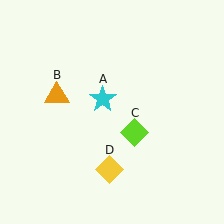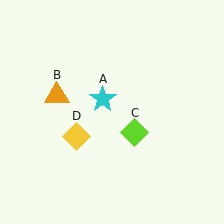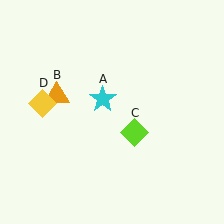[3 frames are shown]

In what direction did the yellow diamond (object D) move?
The yellow diamond (object D) moved up and to the left.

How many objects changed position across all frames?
1 object changed position: yellow diamond (object D).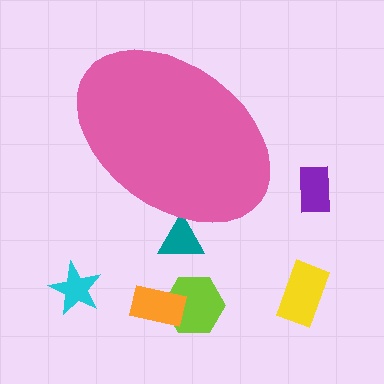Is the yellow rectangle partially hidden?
No, the yellow rectangle is fully visible.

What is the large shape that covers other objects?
A pink ellipse.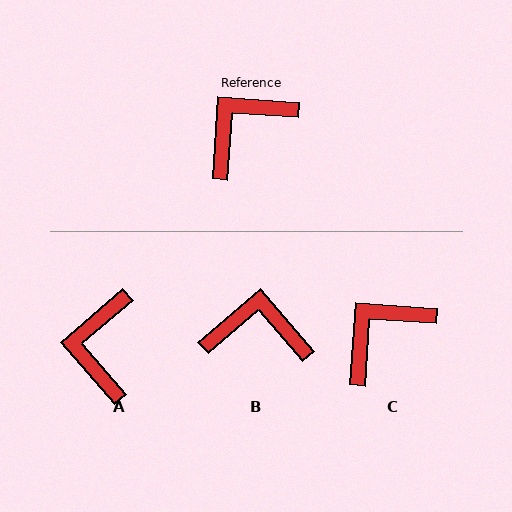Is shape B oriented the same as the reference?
No, it is off by about 46 degrees.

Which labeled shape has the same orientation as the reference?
C.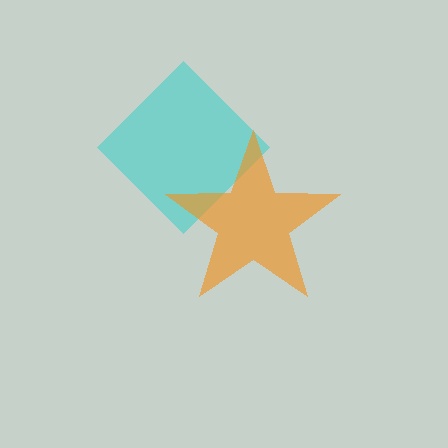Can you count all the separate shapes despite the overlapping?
Yes, there are 2 separate shapes.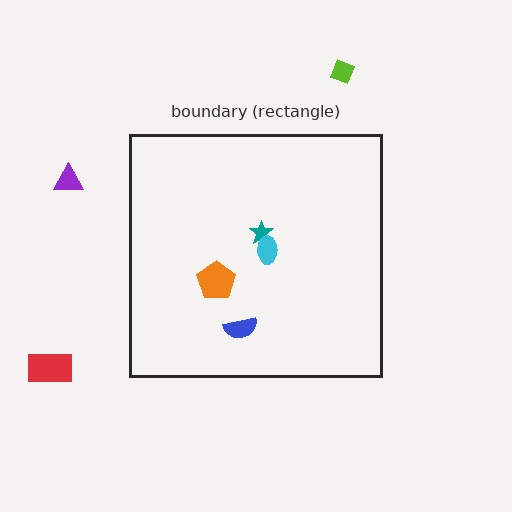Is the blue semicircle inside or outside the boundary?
Inside.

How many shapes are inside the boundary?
4 inside, 3 outside.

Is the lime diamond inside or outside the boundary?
Outside.